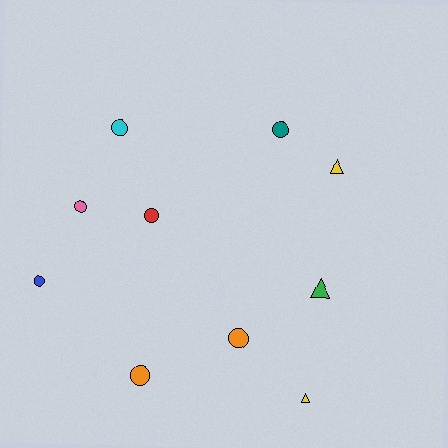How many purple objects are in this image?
There are no purple objects.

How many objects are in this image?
There are 10 objects.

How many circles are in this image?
There are 7 circles.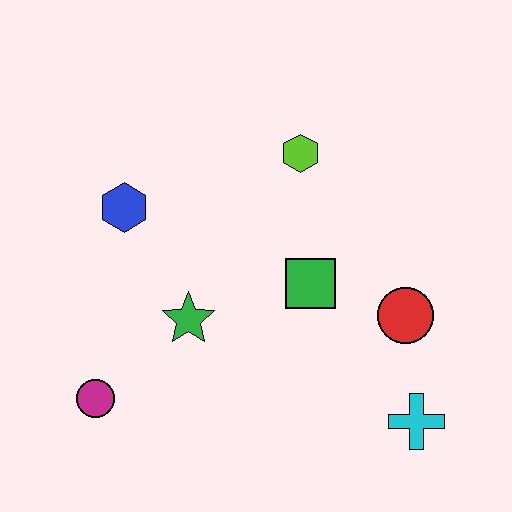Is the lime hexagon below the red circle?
No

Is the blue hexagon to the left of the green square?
Yes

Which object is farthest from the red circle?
The magenta circle is farthest from the red circle.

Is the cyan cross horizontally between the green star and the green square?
No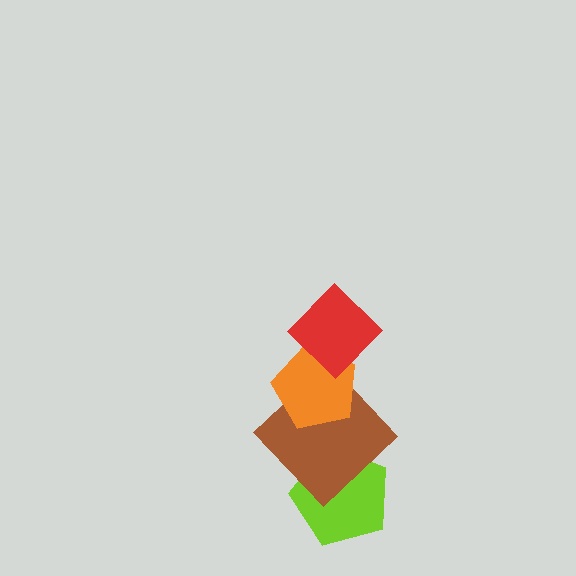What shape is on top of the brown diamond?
The orange pentagon is on top of the brown diamond.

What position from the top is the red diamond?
The red diamond is 1st from the top.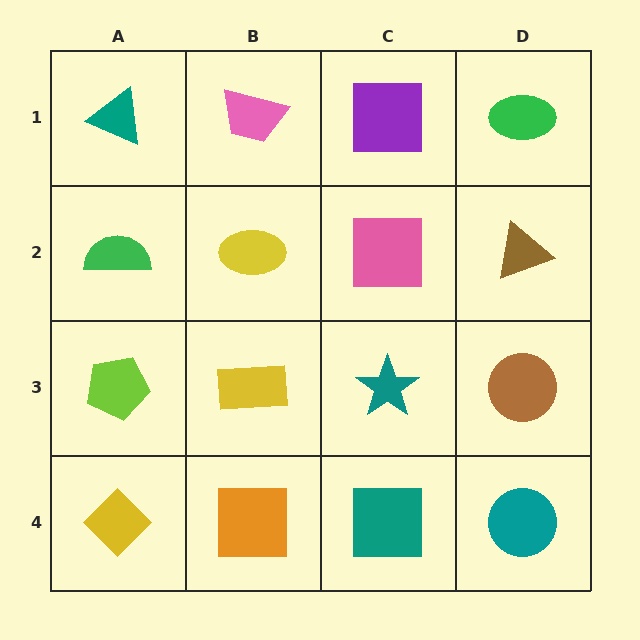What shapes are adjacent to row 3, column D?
A brown triangle (row 2, column D), a teal circle (row 4, column D), a teal star (row 3, column C).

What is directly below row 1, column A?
A green semicircle.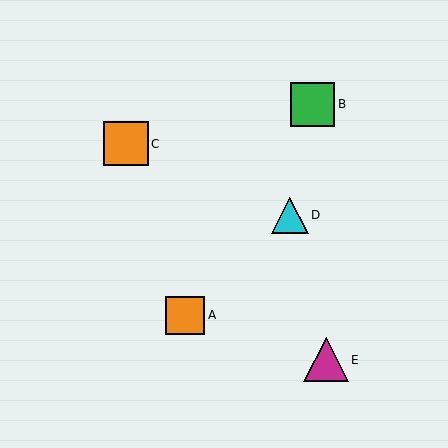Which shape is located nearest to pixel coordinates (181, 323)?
The orange square (labeled A) at (185, 315) is nearest to that location.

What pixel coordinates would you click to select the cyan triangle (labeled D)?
Click at (290, 215) to select the cyan triangle D.